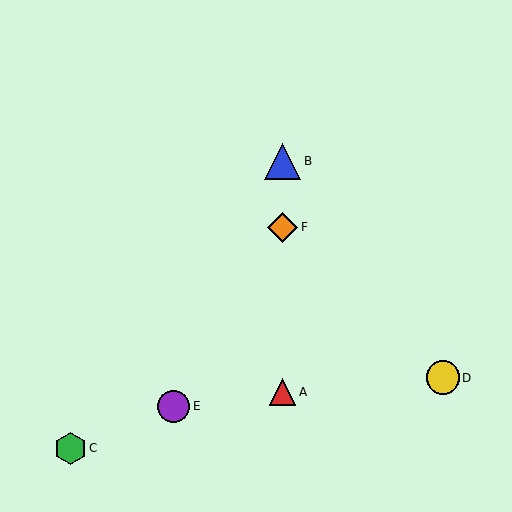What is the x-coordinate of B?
Object B is at x≈283.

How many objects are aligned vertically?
3 objects (A, B, F) are aligned vertically.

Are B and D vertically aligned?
No, B is at x≈283 and D is at x≈443.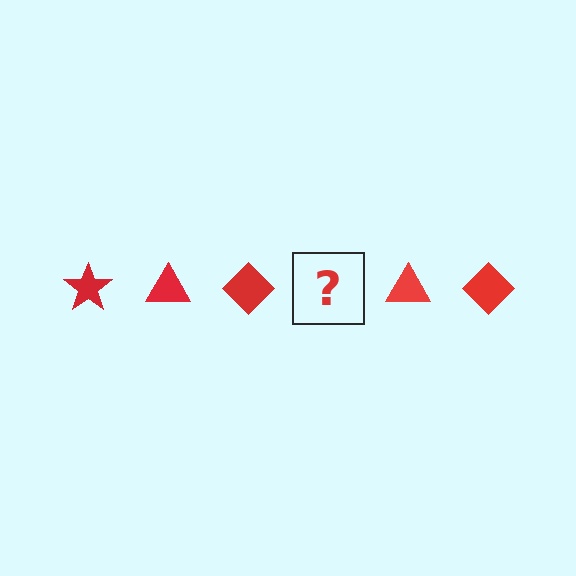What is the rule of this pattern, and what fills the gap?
The rule is that the pattern cycles through star, triangle, diamond shapes in red. The gap should be filled with a red star.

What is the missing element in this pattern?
The missing element is a red star.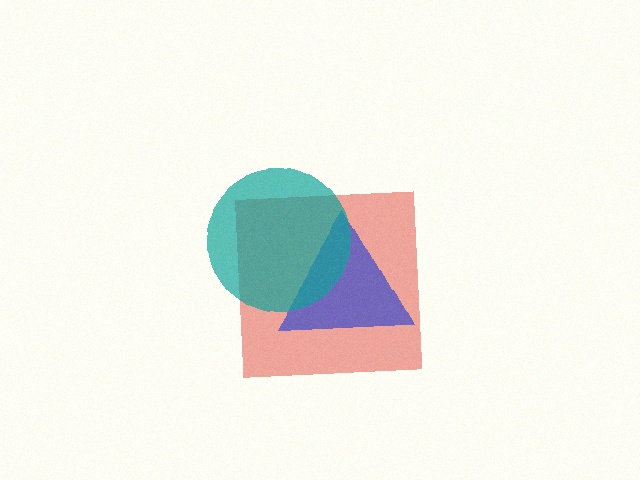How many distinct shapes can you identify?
There are 3 distinct shapes: a red square, a blue triangle, a teal circle.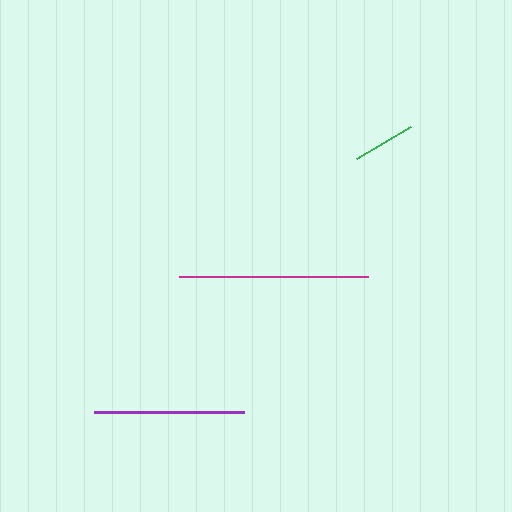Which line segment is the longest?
The magenta line is the longest at approximately 189 pixels.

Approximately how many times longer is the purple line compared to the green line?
The purple line is approximately 2.4 times the length of the green line.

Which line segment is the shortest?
The green line is the shortest at approximately 63 pixels.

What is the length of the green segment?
The green segment is approximately 63 pixels long.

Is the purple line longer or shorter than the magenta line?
The magenta line is longer than the purple line.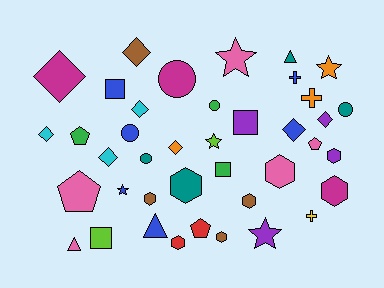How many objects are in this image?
There are 40 objects.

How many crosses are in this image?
There are 3 crosses.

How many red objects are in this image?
There are 2 red objects.